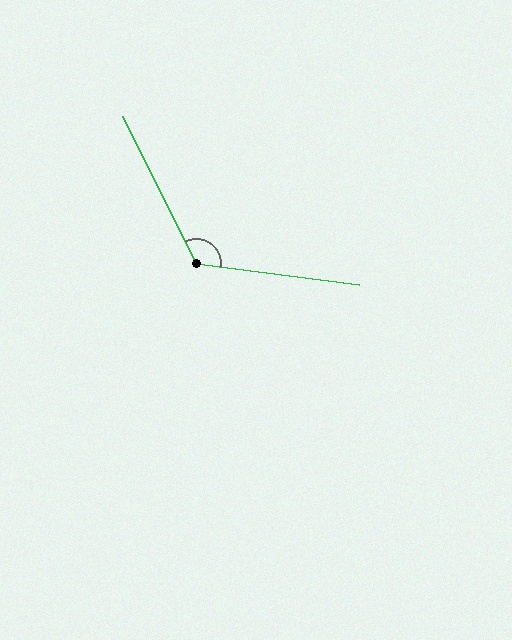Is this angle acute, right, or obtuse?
It is obtuse.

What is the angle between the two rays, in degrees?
Approximately 124 degrees.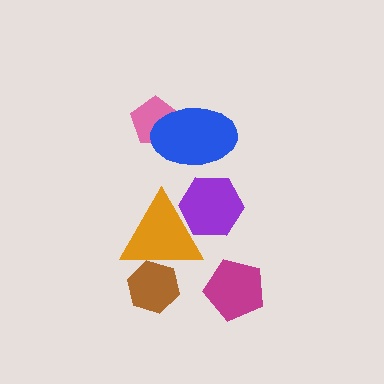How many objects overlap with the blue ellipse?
1 object overlaps with the blue ellipse.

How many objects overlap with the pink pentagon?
1 object overlaps with the pink pentagon.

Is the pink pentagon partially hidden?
Yes, it is partially covered by another shape.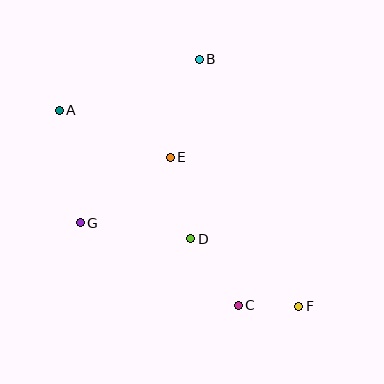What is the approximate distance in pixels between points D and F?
The distance between D and F is approximately 127 pixels.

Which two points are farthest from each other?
Points A and F are farthest from each other.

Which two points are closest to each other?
Points C and F are closest to each other.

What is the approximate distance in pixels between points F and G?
The distance between F and G is approximately 234 pixels.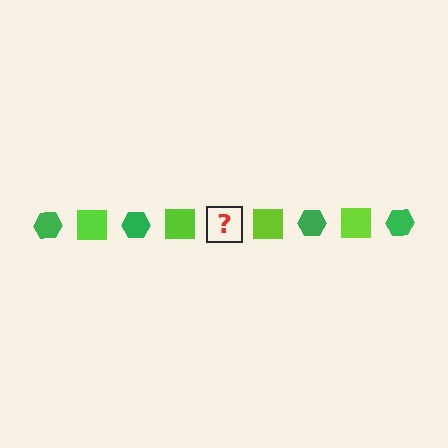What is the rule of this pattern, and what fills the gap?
The rule is that the pattern alternates between green hexagon and lime square. The gap should be filled with a green hexagon.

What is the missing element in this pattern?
The missing element is a green hexagon.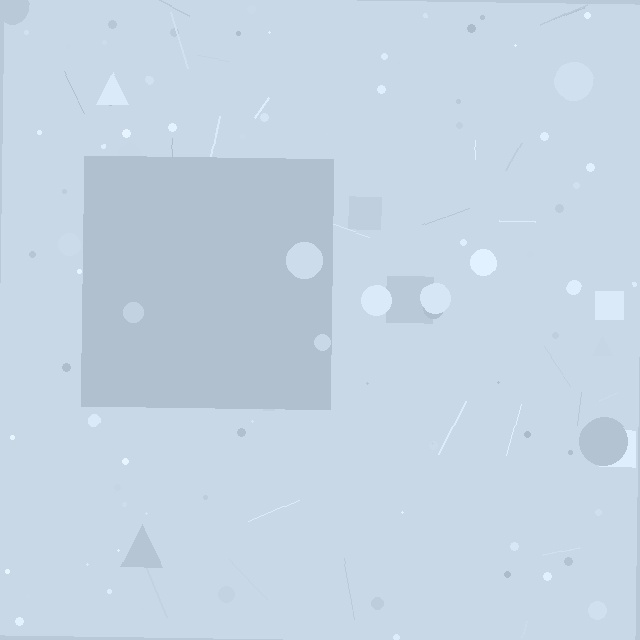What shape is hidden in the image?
A square is hidden in the image.